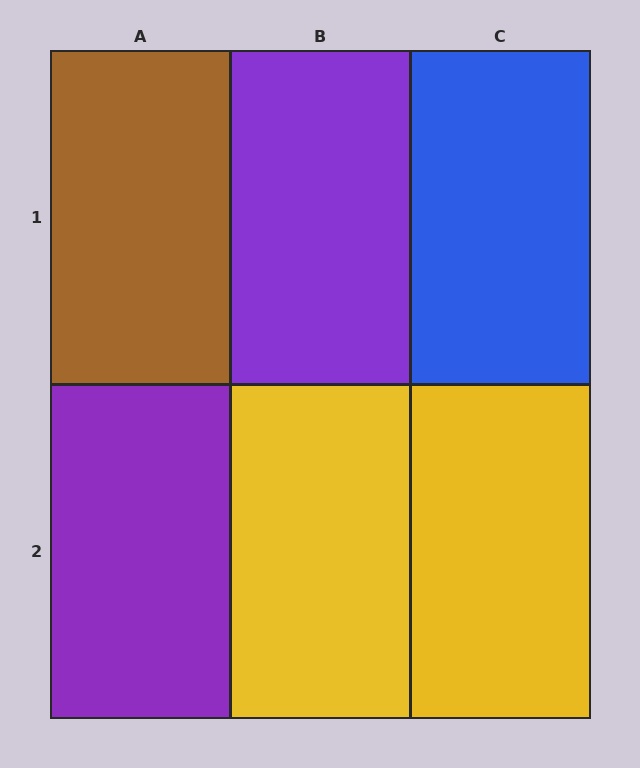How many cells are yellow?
2 cells are yellow.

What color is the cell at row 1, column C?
Blue.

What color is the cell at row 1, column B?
Purple.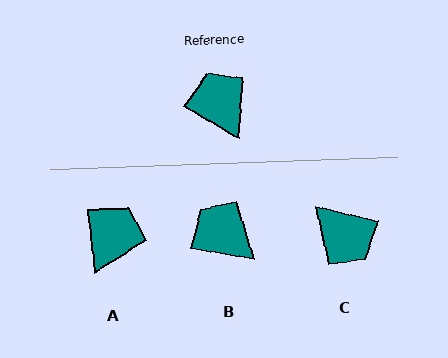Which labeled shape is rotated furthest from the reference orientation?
C, about 164 degrees away.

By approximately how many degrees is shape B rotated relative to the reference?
Approximately 20 degrees counter-clockwise.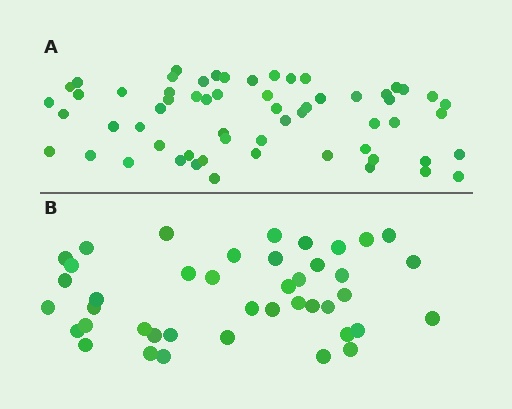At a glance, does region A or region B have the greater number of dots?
Region A (the top region) has more dots.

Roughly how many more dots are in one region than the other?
Region A has approximately 20 more dots than region B.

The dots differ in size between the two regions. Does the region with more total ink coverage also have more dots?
No. Region B has more total ink coverage because its dots are larger, but region A actually contains more individual dots. Total area can be misleading — the number of items is what matters here.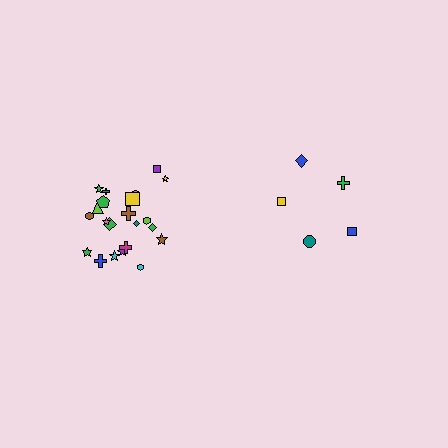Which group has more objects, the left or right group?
The left group.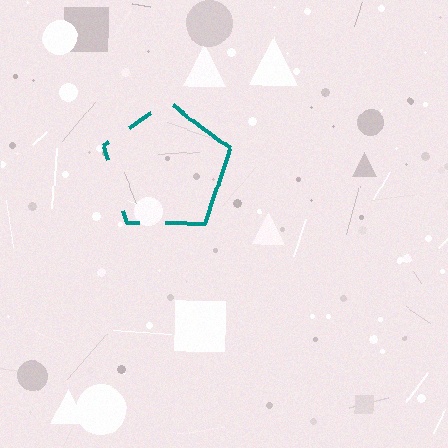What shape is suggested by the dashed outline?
The dashed outline suggests a pentagon.